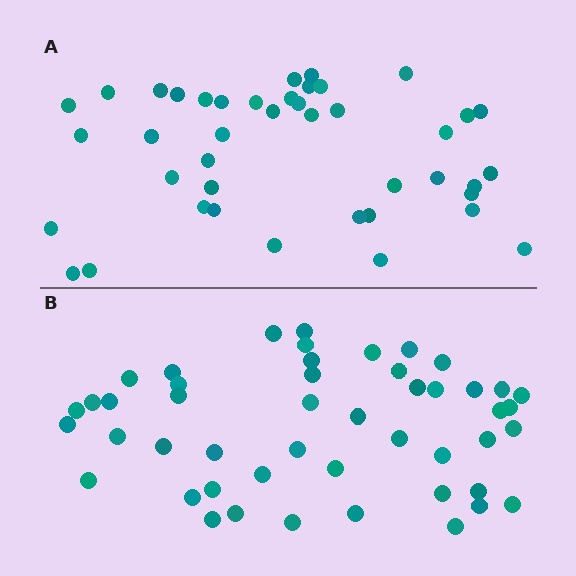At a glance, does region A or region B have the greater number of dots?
Region B (the bottom region) has more dots.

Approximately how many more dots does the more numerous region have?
Region B has about 6 more dots than region A.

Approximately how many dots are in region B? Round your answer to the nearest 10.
About 50 dots. (The exact count is 48, which rounds to 50.)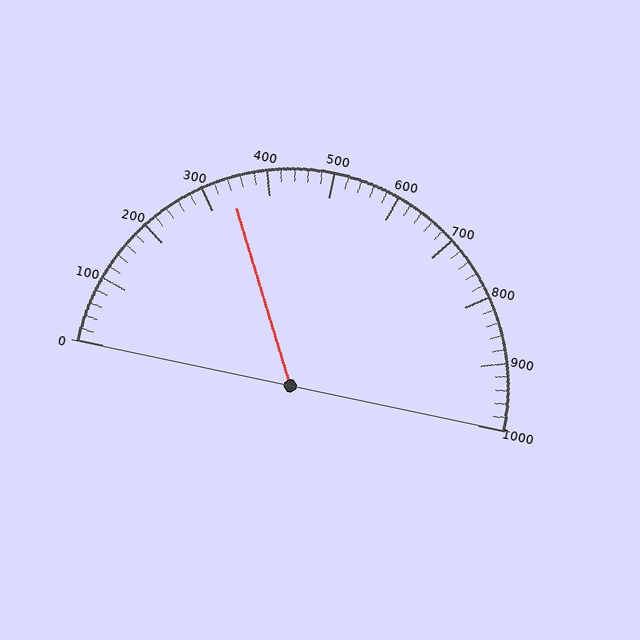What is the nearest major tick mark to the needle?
The nearest major tick mark is 300.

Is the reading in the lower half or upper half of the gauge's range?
The reading is in the lower half of the range (0 to 1000).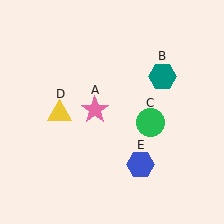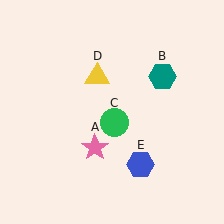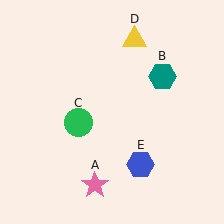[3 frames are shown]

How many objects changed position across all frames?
3 objects changed position: pink star (object A), green circle (object C), yellow triangle (object D).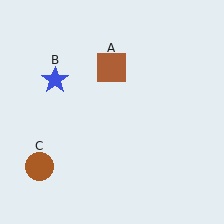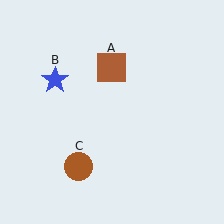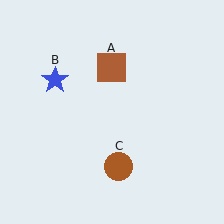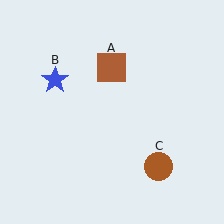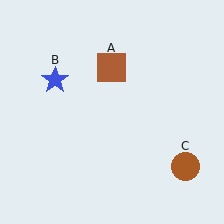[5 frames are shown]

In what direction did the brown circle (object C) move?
The brown circle (object C) moved right.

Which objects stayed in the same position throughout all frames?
Brown square (object A) and blue star (object B) remained stationary.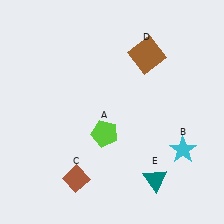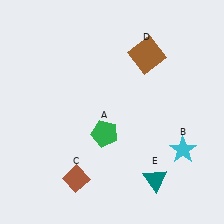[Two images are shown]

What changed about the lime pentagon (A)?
In Image 1, A is lime. In Image 2, it changed to green.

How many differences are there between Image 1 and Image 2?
There is 1 difference between the two images.